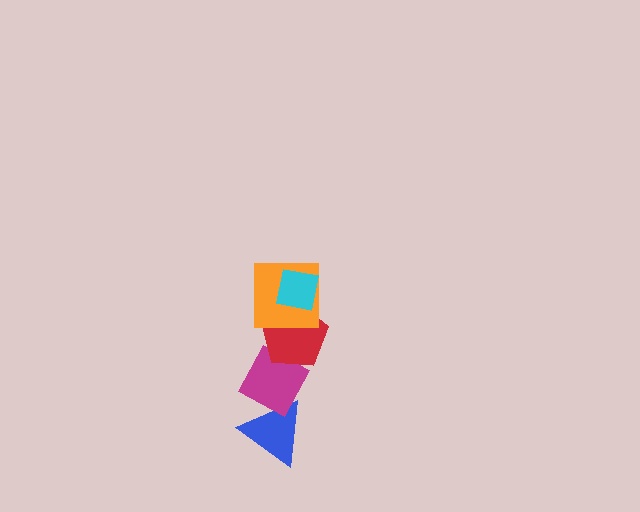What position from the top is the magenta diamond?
The magenta diamond is 4th from the top.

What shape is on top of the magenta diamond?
The red pentagon is on top of the magenta diamond.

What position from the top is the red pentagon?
The red pentagon is 3rd from the top.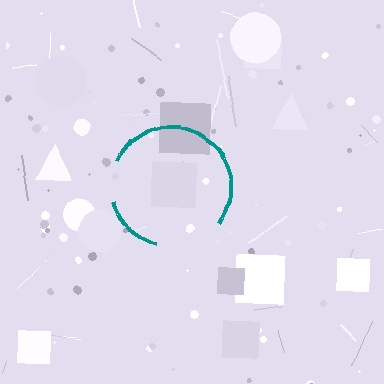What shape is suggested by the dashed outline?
The dashed outline suggests a circle.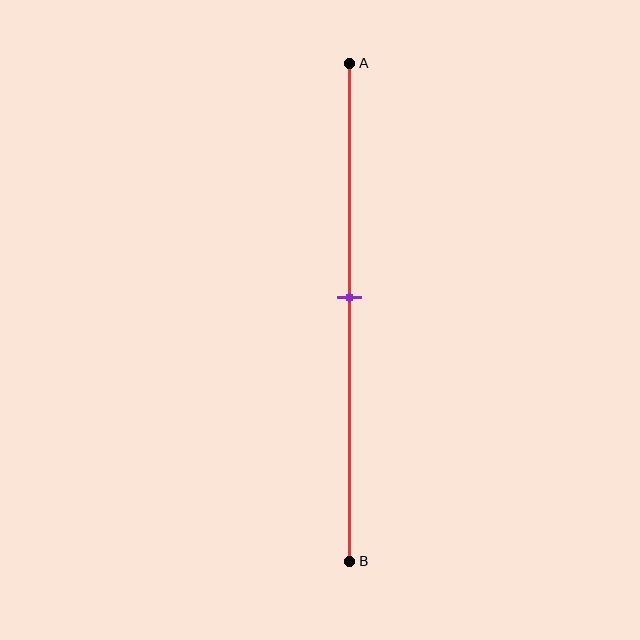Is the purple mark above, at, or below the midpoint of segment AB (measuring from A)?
The purple mark is approximately at the midpoint of segment AB.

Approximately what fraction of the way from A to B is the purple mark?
The purple mark is approximately 45% of the way from A to B.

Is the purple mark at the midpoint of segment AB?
Yes, the mark is approximately at the midpoint.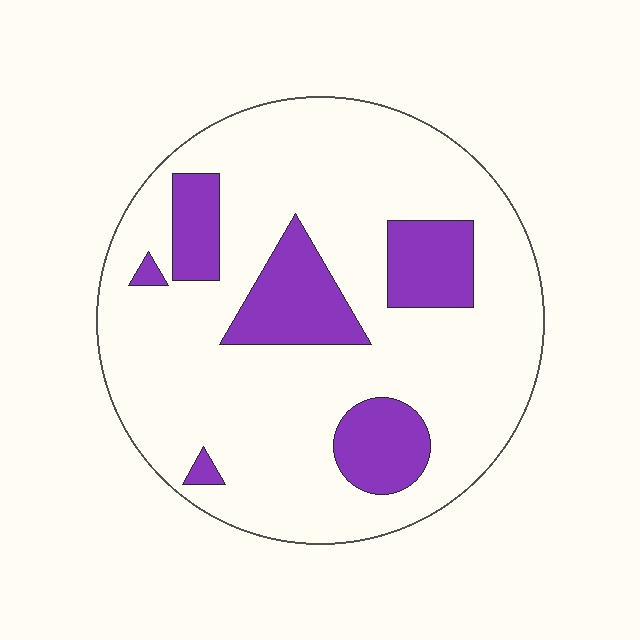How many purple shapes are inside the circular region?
6.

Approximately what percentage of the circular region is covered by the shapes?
Approximately 20%.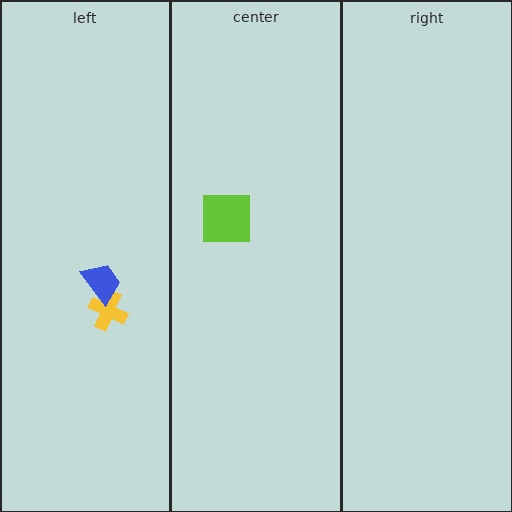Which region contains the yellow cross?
The left region.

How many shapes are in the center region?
1.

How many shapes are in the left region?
2.